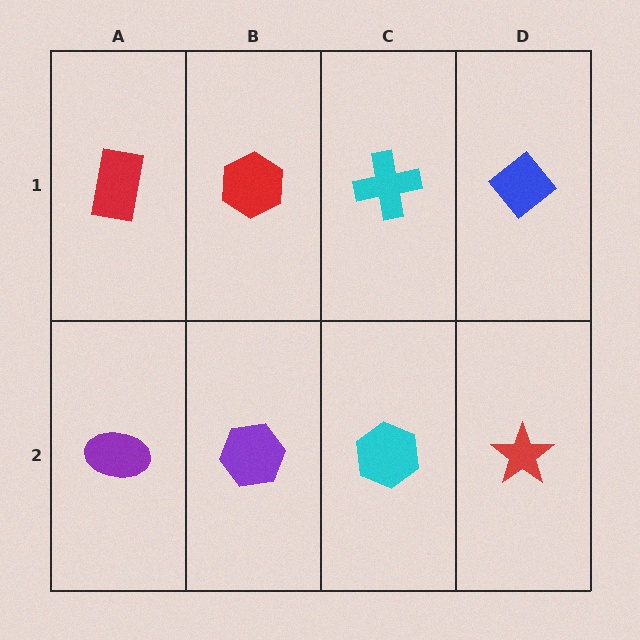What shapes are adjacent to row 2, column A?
A red rectangle (row 1, column A), a purple hexagon (row 2, column B).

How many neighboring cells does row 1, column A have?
2.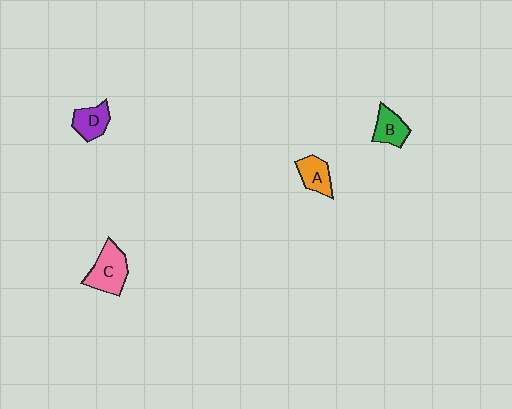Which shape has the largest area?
Shape C (pink).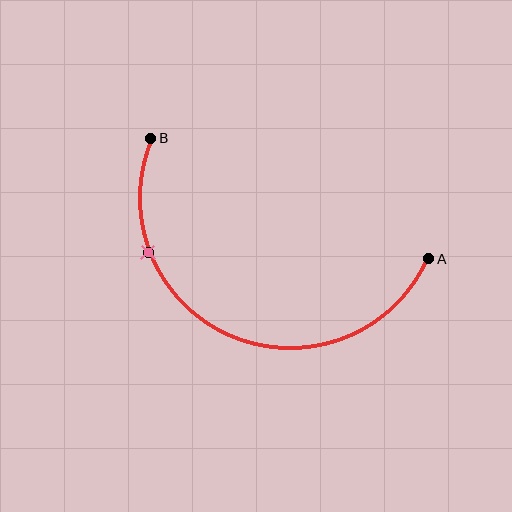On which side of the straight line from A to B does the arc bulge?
The arc bulges below the straight line connecting A and B.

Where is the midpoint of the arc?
The arc midpoint is the point on the curve farthest from the straight line joining A and B. It sits below that line.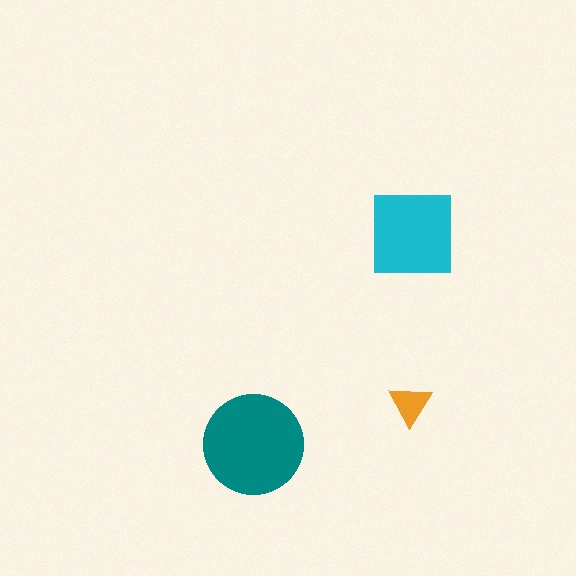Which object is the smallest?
The orange triangle.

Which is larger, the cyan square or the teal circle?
The teal circle.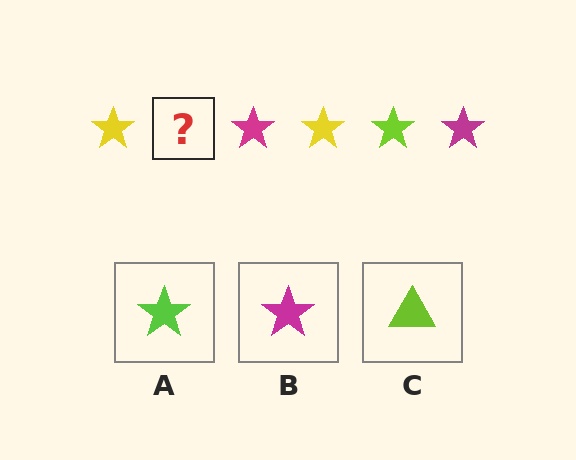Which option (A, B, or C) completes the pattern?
A.